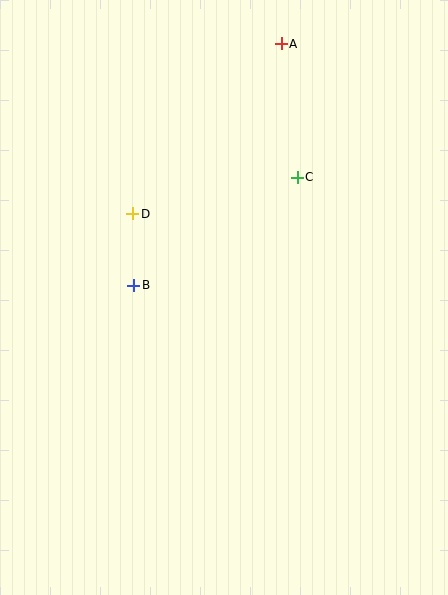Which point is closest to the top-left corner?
Point D is closest to the top-left corner.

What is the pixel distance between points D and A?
The distance between D and A is 225 pixels.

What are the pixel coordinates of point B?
Point B is at (134, 285).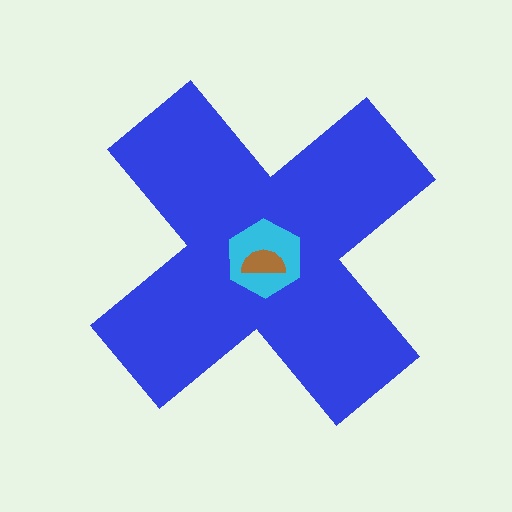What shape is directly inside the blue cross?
The cyan hexagon.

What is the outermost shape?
The blue cross.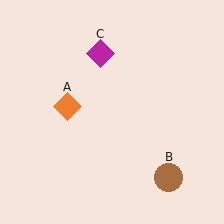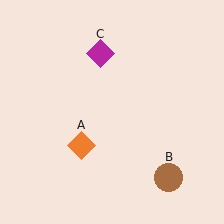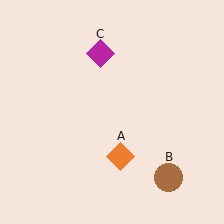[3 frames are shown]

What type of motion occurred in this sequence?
The orange diamond (object A) rotated counterclockwise around the center of the scene.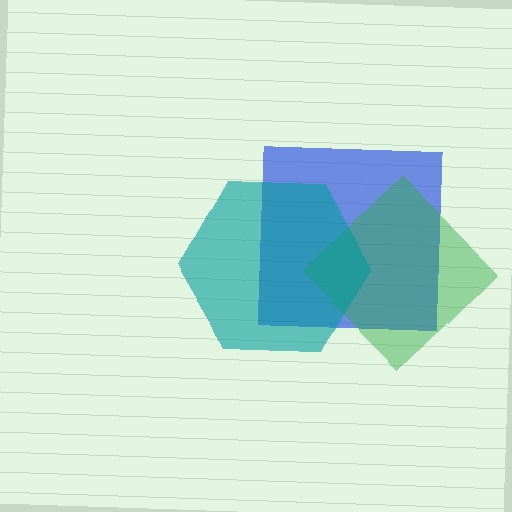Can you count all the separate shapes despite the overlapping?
Yes, there are 3 separate shapes.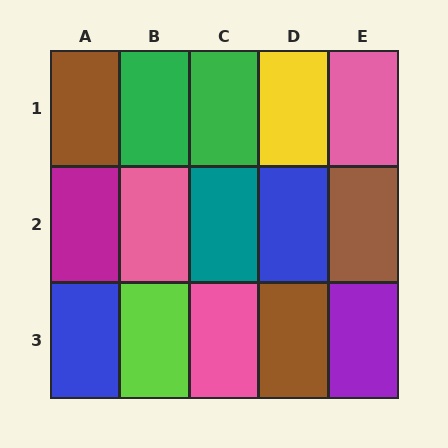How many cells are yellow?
1 cell is yellow.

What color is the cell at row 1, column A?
Brown.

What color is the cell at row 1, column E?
Pink.